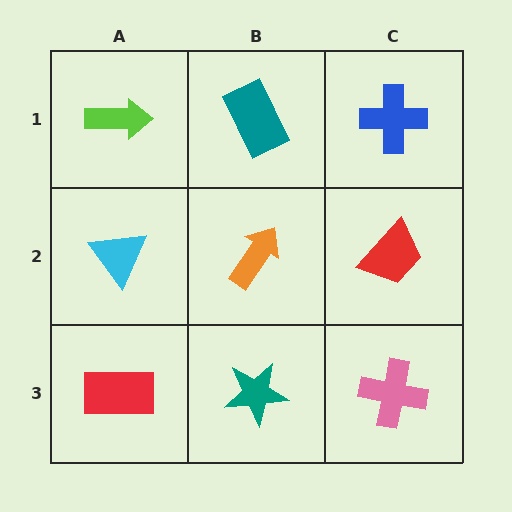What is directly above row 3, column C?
A red trapezoid.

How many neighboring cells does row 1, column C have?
2.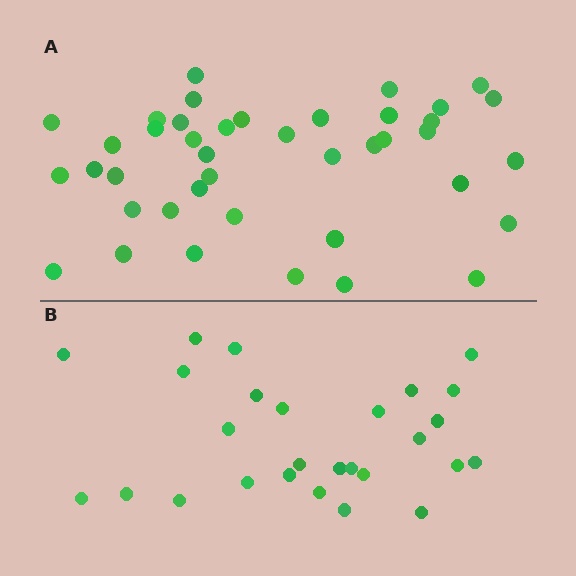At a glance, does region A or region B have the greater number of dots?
Region A (the top region) has more dots.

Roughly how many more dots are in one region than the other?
Region A has approximately 15 more dots than region B.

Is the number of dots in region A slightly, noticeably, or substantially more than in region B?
Region A has substantially more. The ratio is roughly 1.5 to 1.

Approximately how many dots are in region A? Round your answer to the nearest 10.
About 40 dots. (The exact count is 41, which rounds to 40.)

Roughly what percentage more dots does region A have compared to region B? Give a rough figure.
About 50% more.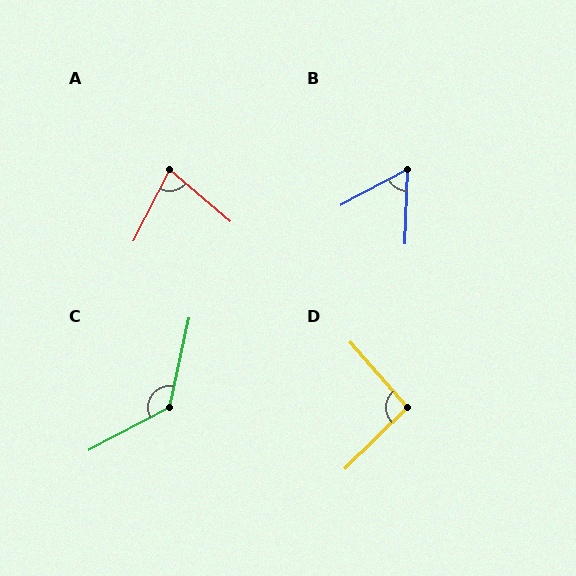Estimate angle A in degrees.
Approximately 77 degrees.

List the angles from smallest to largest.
B (60°), A (77°), D (93°), C (130°).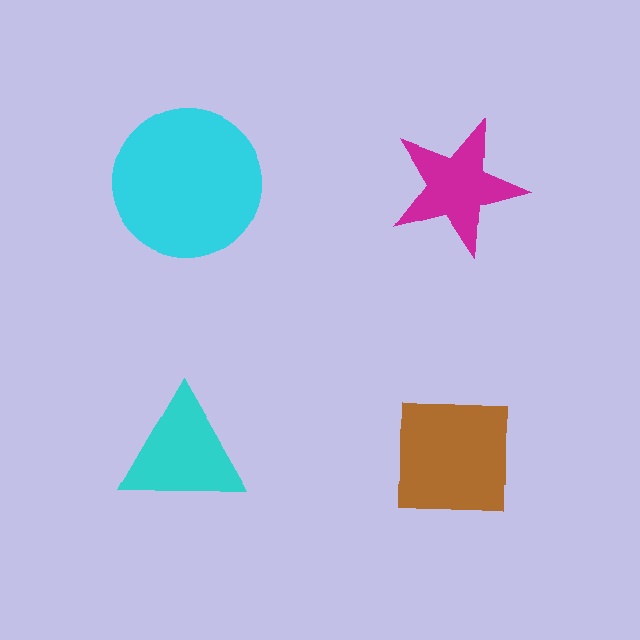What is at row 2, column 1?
A cyan triangle.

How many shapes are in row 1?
2 shapes.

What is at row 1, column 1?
A cyan circle.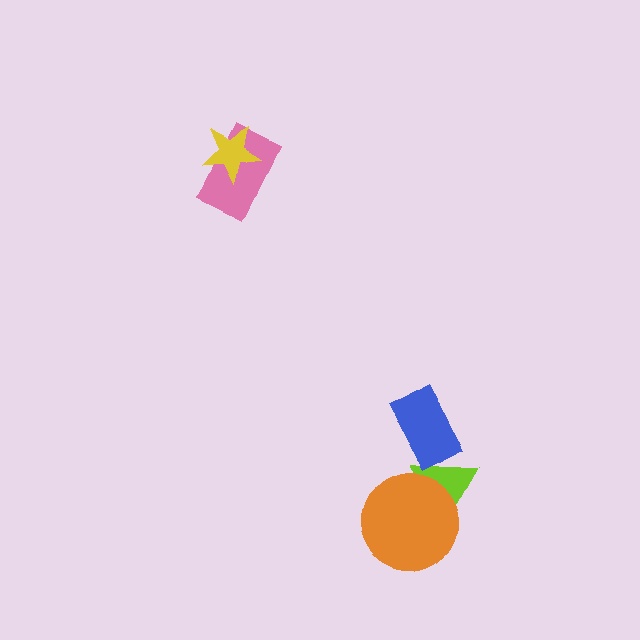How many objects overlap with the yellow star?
1 object overlaps with the yellow star.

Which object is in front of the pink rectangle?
The yellow star is in front of the pink rectangle.